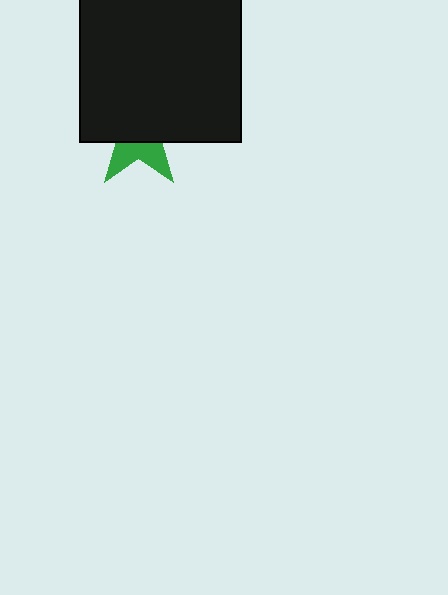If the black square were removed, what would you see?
You would see the complete green star.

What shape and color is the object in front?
The object in front is a black square.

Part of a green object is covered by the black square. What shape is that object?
It is a star.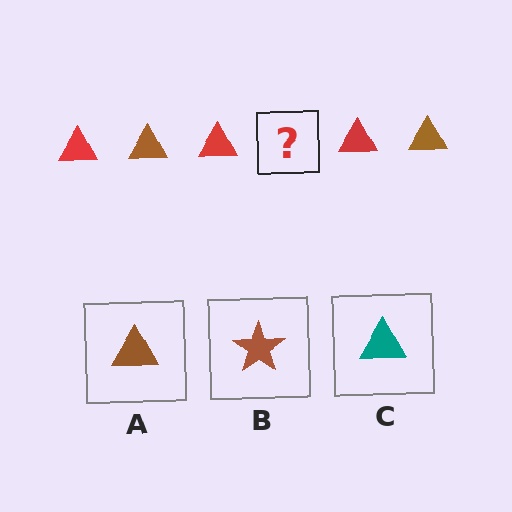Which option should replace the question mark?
Option A.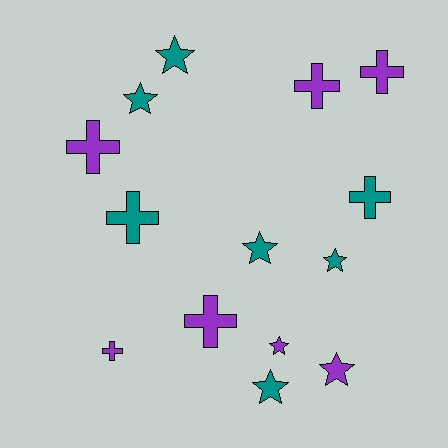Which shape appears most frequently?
Star, with 7 objects.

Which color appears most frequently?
Teal, with 7 objects.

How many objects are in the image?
There are 14 objects.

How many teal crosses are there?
There are 2 teal crosses.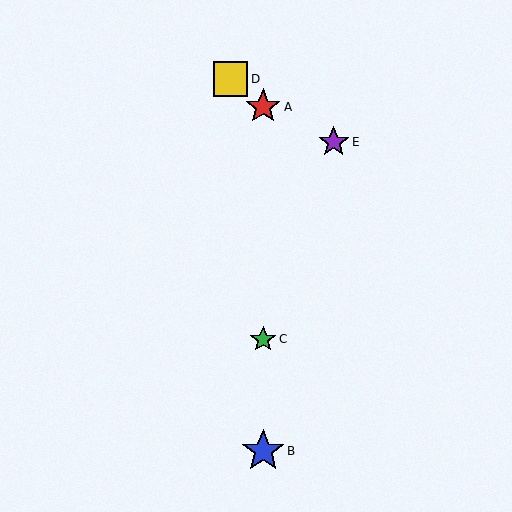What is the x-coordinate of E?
Object E is at x≈334.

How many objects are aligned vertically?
3 objects (A, B, C) are aligned vertically.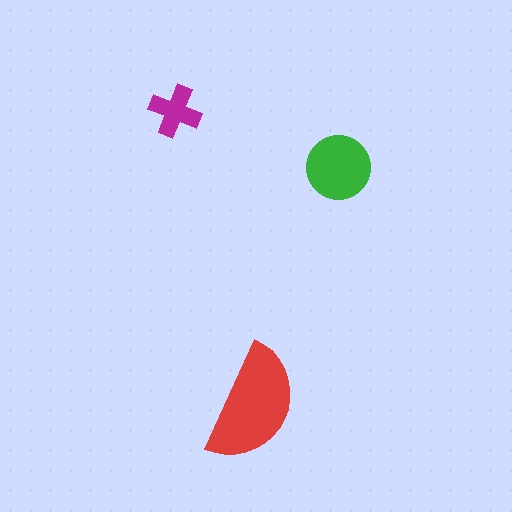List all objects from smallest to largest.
The magenta cross, the green circle, the red semicircle.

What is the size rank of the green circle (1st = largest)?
2nd.